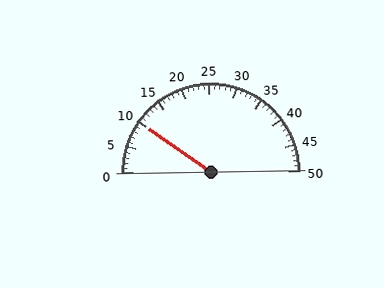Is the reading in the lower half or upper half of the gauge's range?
The reading is in the lower half of the range (0 to 50).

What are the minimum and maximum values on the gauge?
The gauge ranges from 0 to 50.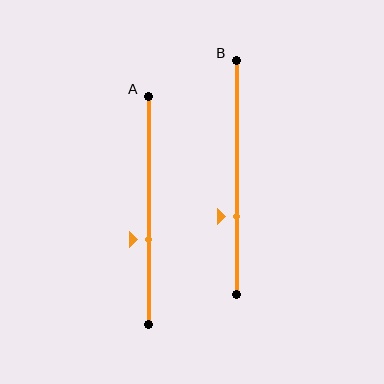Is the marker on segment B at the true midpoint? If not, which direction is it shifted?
No, the marker on segment B is shifted downward by about 17% of the segment length.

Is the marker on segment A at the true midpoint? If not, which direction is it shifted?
No, the marker on segment A is shifted downward by about 13% of the segment length.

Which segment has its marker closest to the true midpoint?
Segment A has its marker closest to the true midpoint.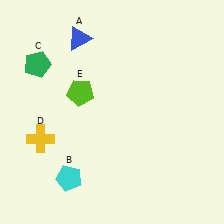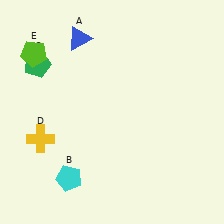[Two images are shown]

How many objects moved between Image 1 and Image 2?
1 object moved between the two images.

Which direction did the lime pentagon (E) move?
The lime pentagon (E) moved left.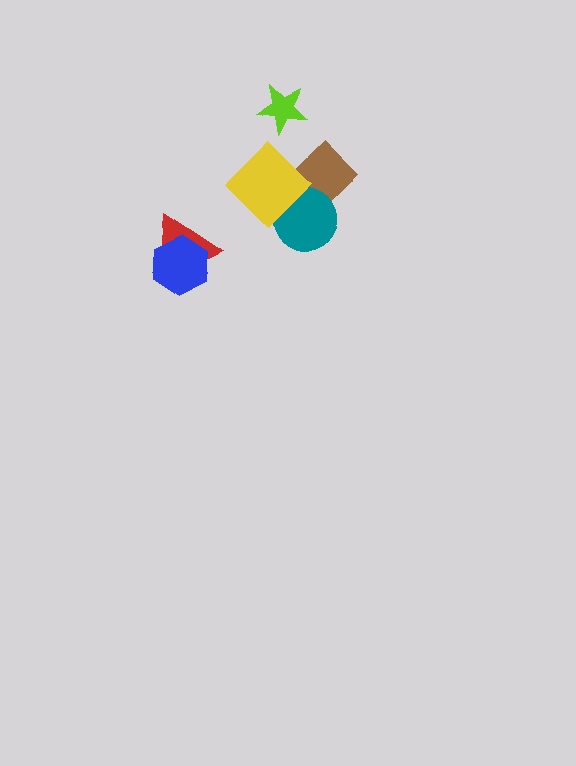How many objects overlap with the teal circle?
2 objects overlap with the teal circle.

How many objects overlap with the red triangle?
1 object overlaps with the red triangle.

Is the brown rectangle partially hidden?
Yes, it is partially covered by another shape.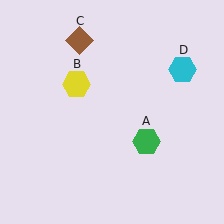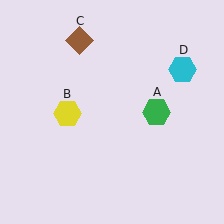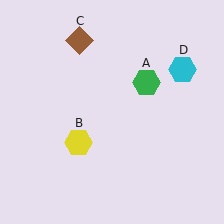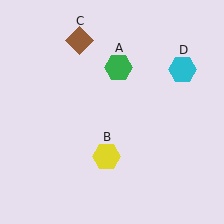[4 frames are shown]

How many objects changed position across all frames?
2 objects changed position: green hexagon (object A), yellow hexagon (object B).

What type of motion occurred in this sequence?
The green hexagon (object A), yellow hexagon (object B) rotated counterclockwise around the center of the scene.